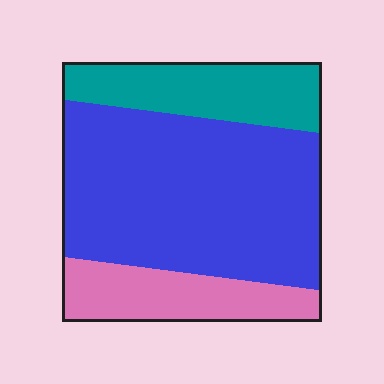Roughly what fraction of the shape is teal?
Teal takes up about one fifth (1/5) of the shape.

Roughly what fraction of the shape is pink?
Pink takes up less than a quarter of the shape.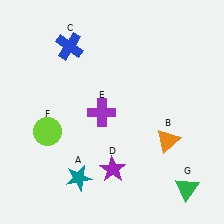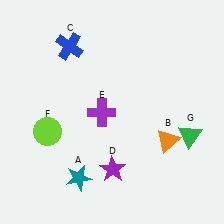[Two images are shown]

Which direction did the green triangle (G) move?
The green triangle (G) moved up.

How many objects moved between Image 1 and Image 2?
1 object moved between the two images.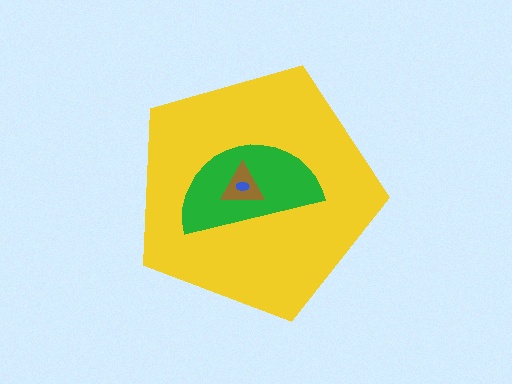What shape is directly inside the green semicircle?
The brown triangle.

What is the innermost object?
The blue ellipse.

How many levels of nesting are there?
4.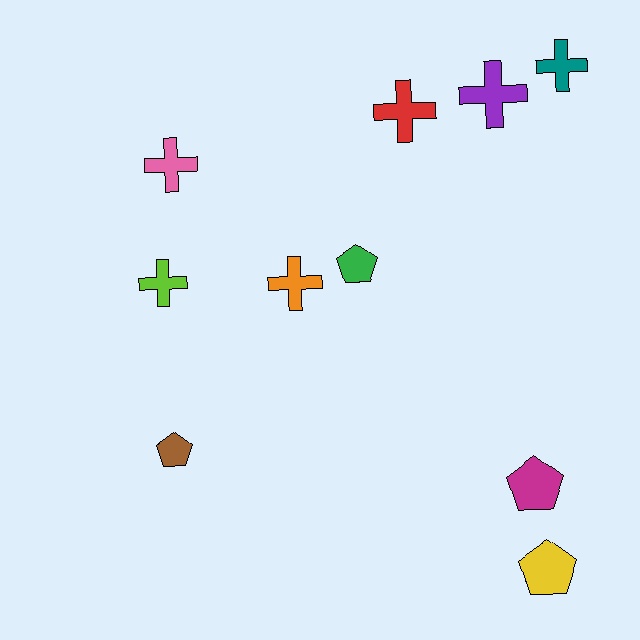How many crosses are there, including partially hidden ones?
There are 6 crosses.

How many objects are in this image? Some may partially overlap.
There are 10 objects.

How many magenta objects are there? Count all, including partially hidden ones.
There is 1 magenta object.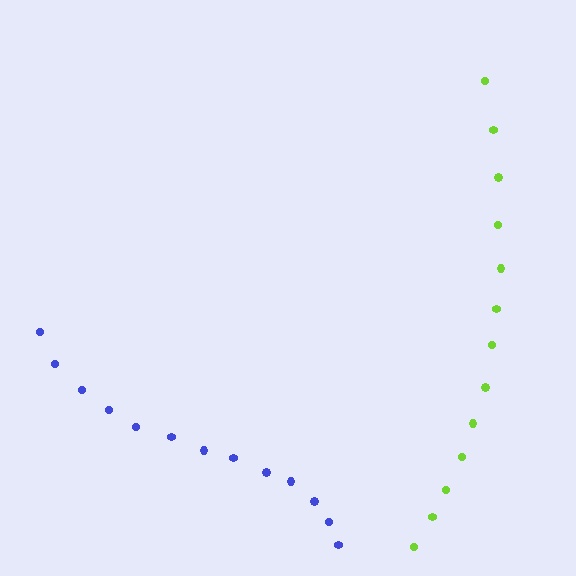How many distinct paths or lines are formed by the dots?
There are 2 distinct paths.